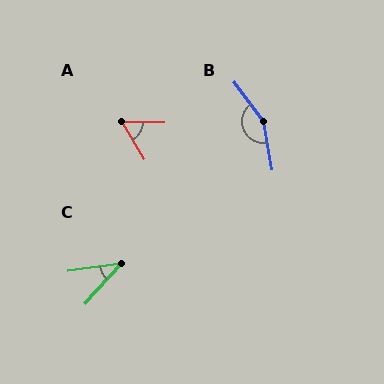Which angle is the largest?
B, at approximately 154 degrees.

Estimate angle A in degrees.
Approximately 59 degrees.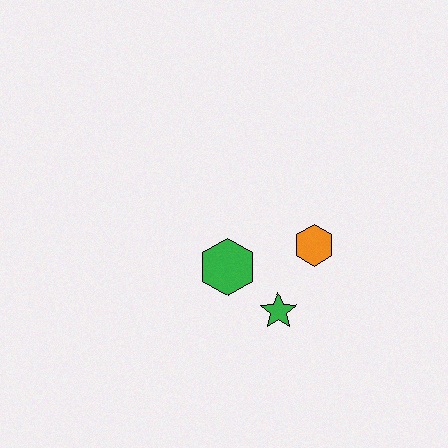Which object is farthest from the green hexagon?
The orange hexagon is farthest from the green hexagon.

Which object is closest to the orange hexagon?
The green star is closest to the orange hexagon.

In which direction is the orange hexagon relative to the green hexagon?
The orange hexagon is to the right of the green hexagon.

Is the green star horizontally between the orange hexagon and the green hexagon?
Yes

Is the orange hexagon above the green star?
Yes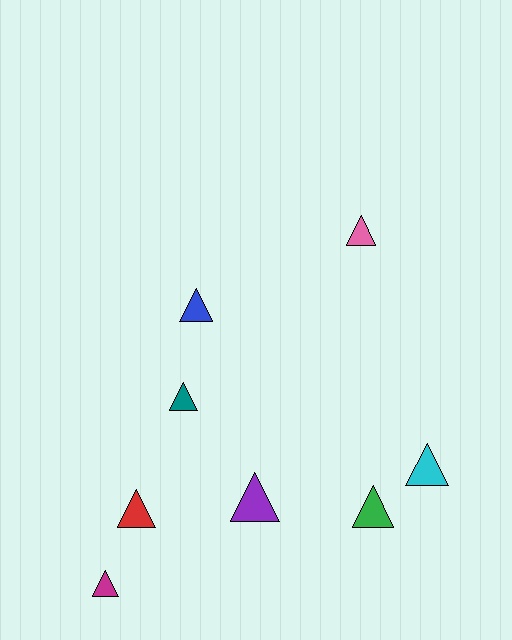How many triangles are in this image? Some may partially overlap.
There are 8 triangles.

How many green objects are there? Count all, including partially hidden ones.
There is 1 green object.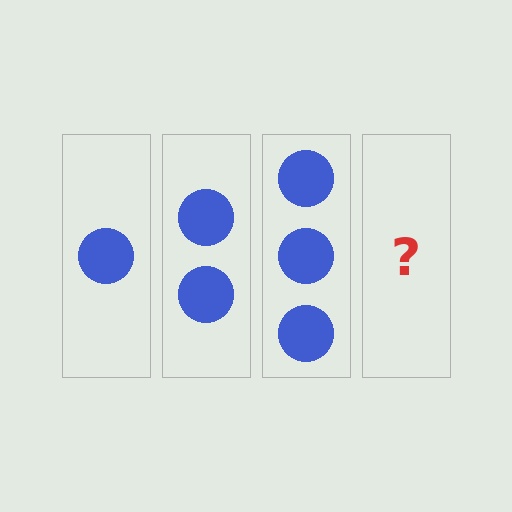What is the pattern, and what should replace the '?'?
The pattern is that each step adds one more circle. The '?' should be 4 circles.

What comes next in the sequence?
The next element should be 4 circles.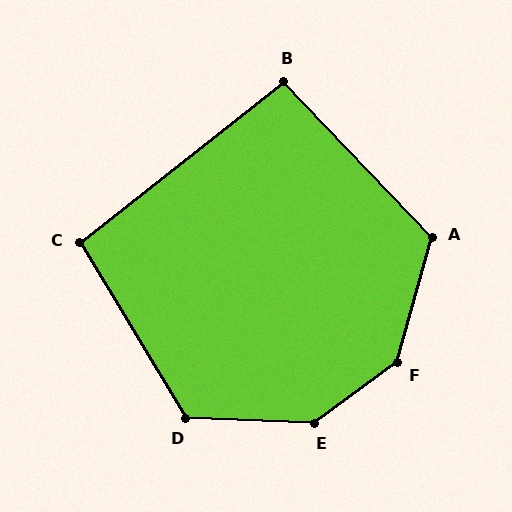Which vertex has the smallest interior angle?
B, at approximately 95 degrees.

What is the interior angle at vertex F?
Approximately 142 degrees (obtuse).